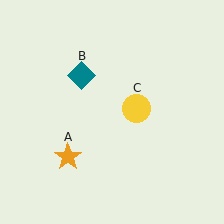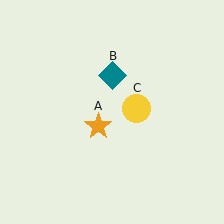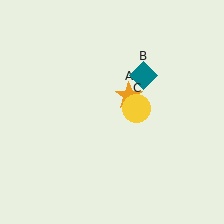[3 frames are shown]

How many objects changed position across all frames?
2 objects changed position: orange star (object A), teal diamond (object B).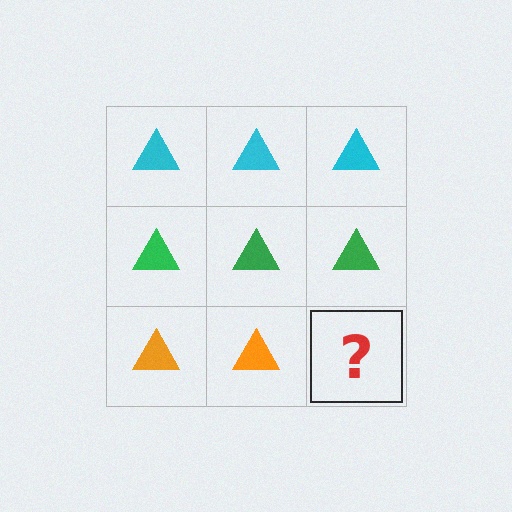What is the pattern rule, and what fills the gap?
The rule is that each row has a consistent color. The gap should be filled with an orange triangle.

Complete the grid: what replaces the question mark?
The question mark should be replaced with an orange triangle.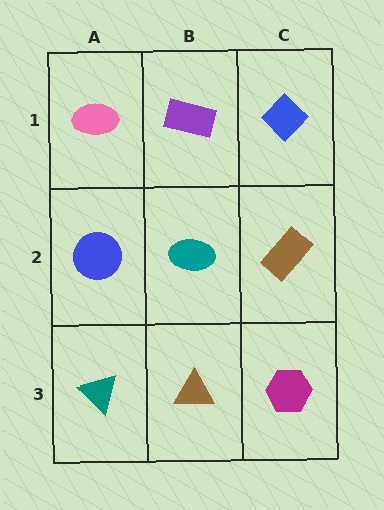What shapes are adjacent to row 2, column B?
A purple rectangle (row 1, column B), a brown triangle (row 3, column B), a blue circle (row 2, column A), a brown rectangle (row 2, column C).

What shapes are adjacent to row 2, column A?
A pink ellipse (row 1, column A), a teal triangle (row 3, column A), a teal ellipse (row 2, column B).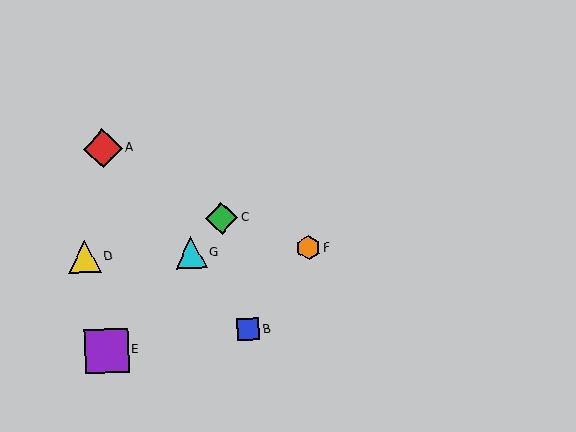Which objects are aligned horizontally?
Objects D, F, G are aligned horizontally.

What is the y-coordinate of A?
Object A is at y≈149.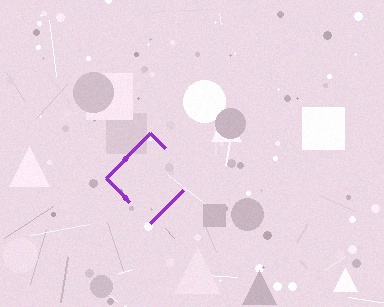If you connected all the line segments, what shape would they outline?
They would outline a diamond.